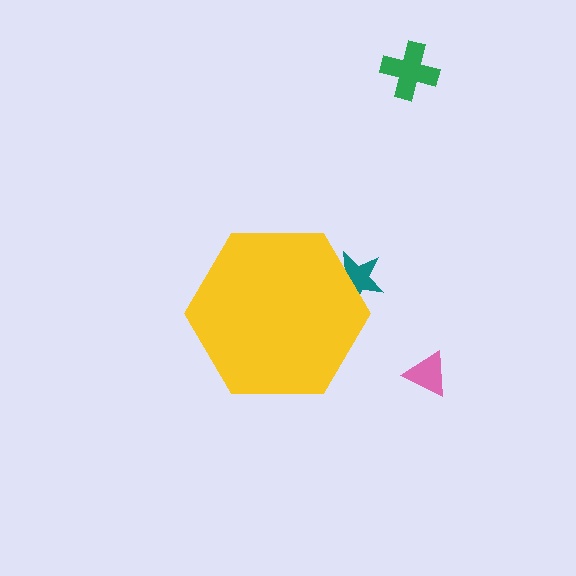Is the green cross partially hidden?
No, the green cross is fully visible.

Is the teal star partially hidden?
Yes, the teal star is partially hidden behind the yellow hexagon.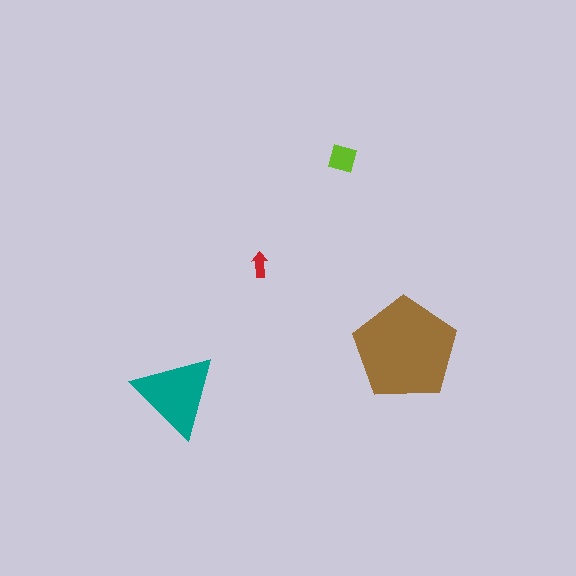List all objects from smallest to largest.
The red arrow, the lime diamond, the teal triangle, the brown pentagon.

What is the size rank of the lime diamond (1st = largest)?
3rd.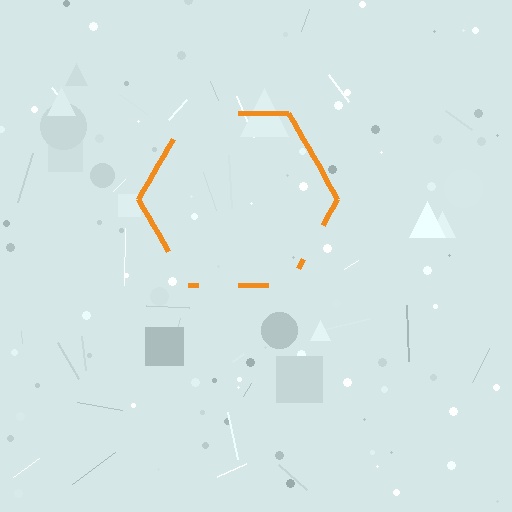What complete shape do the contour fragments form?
The contour fragments form a hexagon.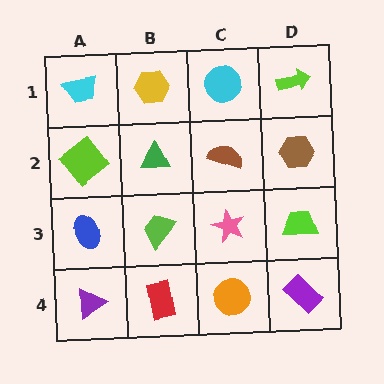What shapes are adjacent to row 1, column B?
A green triangle (row 2, column B), a cyan trapezoid (row 1, column A), a cyan circle (row 1, column C).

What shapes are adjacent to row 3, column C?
A brown semicircle (row 2, column C), an orange circle (row 4, column C), a lime trapezoid (row 3, column B), a lime trapezoid (row 3, column D).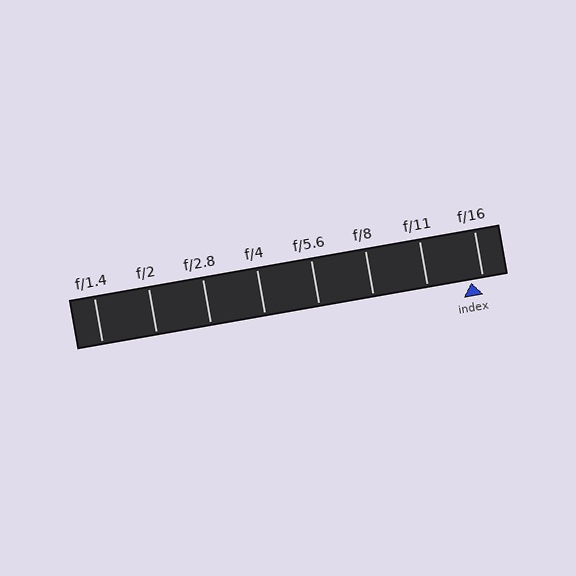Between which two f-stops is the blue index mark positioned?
The index mark is between f/11 and f/16.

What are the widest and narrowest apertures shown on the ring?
The widest aperture shown is f/1.4 and the narrowest is f/16.